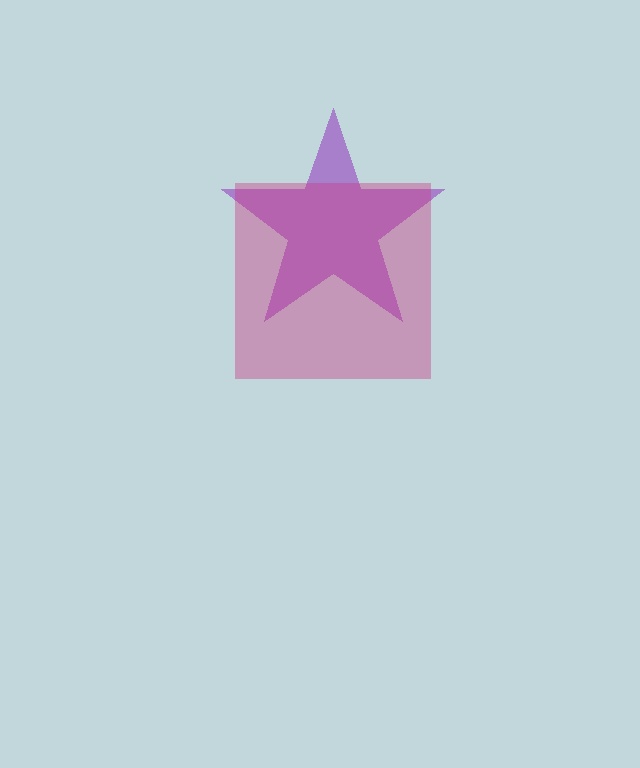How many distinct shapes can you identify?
There are 2 distinct shapes: a purple star, a magenta square.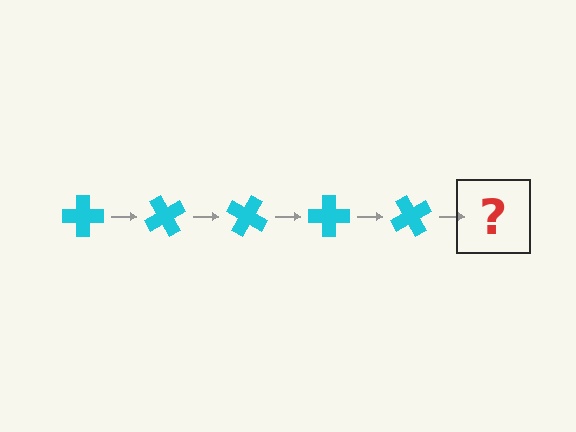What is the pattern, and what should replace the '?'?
The pattern is that the cross rotates 60 degrees each step. The '?' should be a cyan cross rotated 300 degrees.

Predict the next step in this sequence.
The next step is a cyan cross rotated 300 degrees.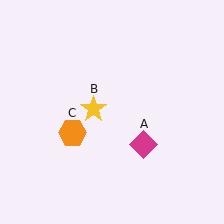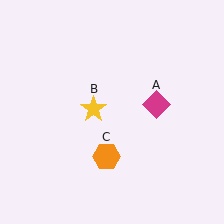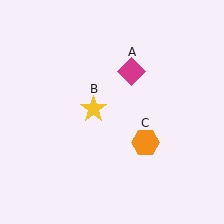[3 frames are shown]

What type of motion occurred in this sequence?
The magenta diamond (object A), orange hexagon (object C) rotated counterclockwise around the center of the scene.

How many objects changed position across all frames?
2 objects changed position: magenta diamond (object A), orange hexagon (object C).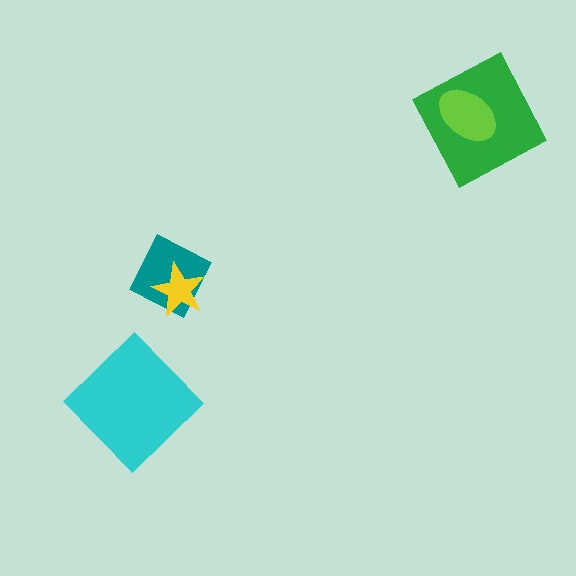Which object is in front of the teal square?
The yellow star is in front of the teal square.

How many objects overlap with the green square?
1 object overlaps with the green square.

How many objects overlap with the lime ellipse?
1 object overlaps with the lime ellipse.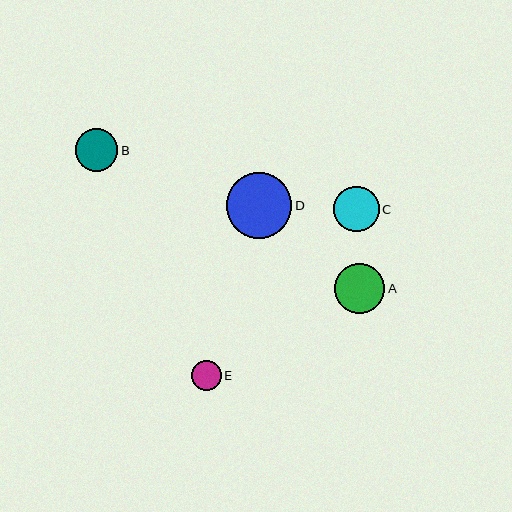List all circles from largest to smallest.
From largest to smallest: D, A, C, B, E.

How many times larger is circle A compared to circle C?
Circle A is approximately 1.1 times the size of circle C.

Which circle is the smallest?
Circle E is the smallest with a size of approximately 30 pixels.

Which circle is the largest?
Circle D is the largest with a size of approximately 66 pixels.